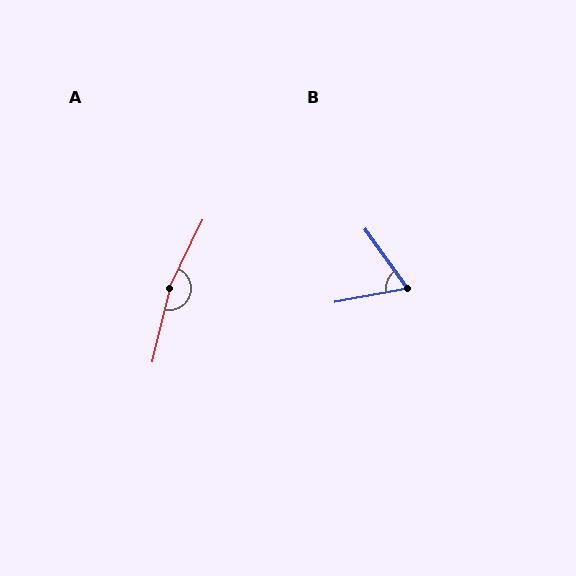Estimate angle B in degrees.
Approximately 65 degrees.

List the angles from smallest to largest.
B (65°), A (167°).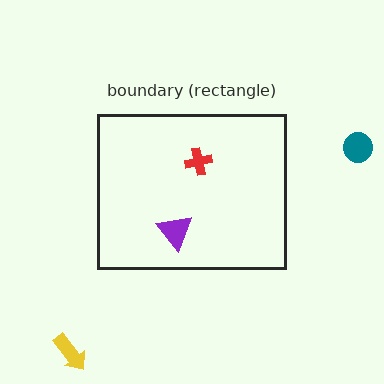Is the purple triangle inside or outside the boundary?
Inside.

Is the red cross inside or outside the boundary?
Inside.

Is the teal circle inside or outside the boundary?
Outside.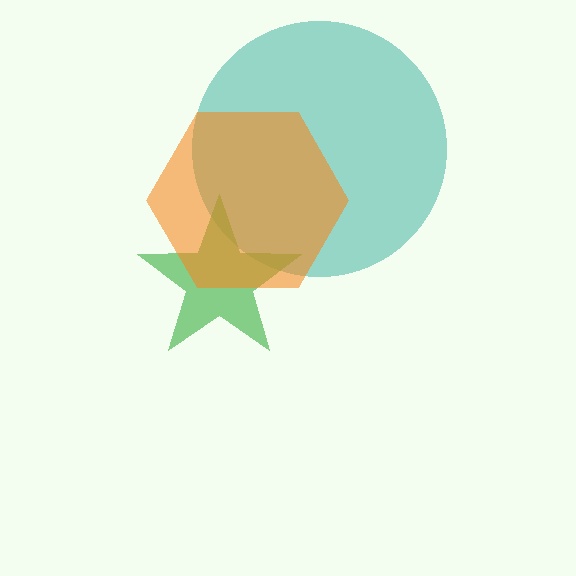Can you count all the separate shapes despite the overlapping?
Yes, there are 3 separate shapes.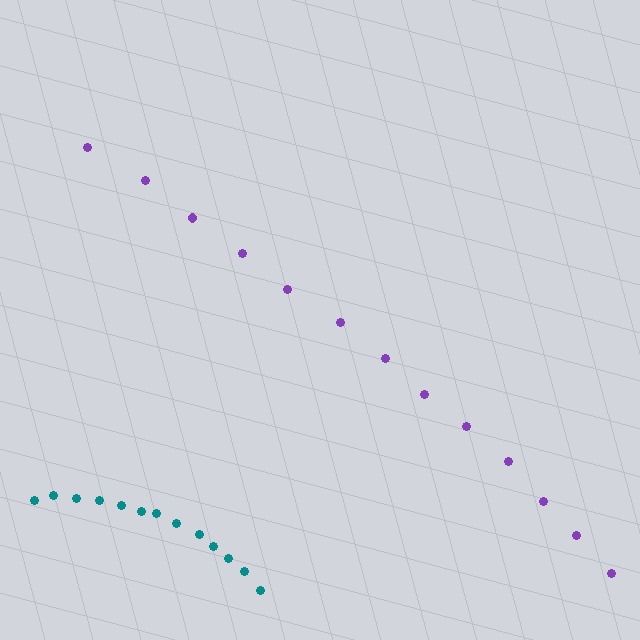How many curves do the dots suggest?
There are 2 distinct paths.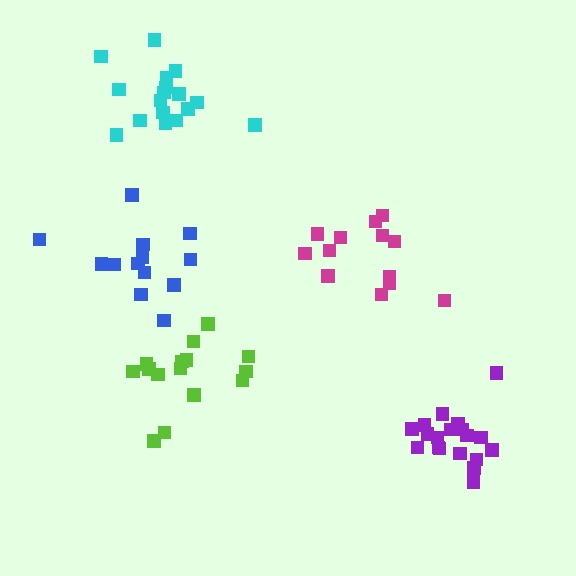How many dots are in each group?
Group 1: 13 dots, Group 2: 13 dots, Group 3: 19 dots, Group 4: 16 dots, Group 5: 17 dots (78 total).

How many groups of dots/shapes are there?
There are 5 groups.